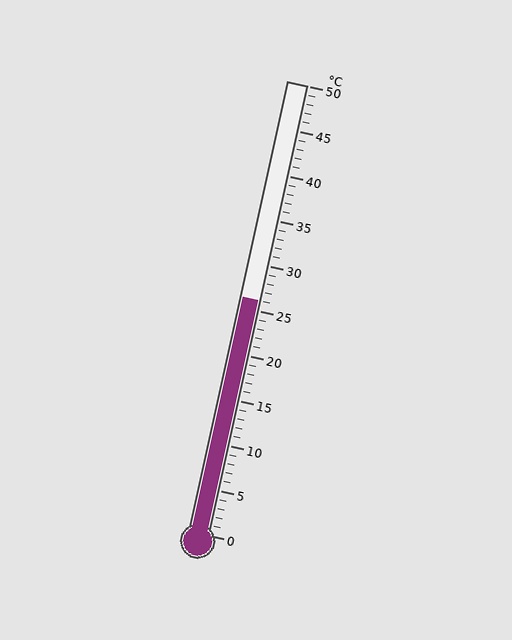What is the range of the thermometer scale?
The thermometer scale ranges from 0°C to 50°C.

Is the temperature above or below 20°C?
The temperature is above 20°C.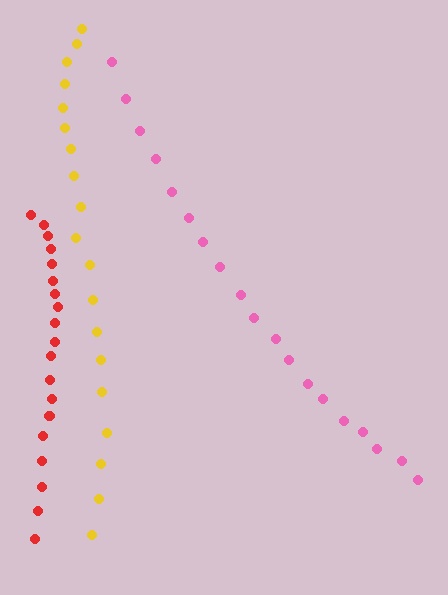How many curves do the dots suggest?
There are 3 distinct paths.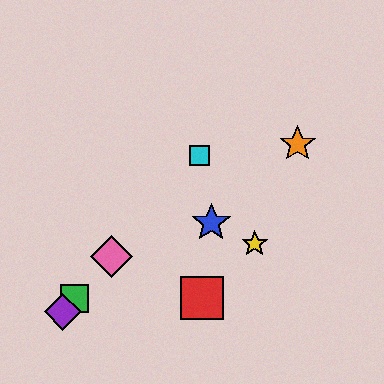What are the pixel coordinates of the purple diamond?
The purple diamond is at (63, 312).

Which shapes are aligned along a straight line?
The green square, the purple diamond, the cyan square, the pink diamond are aligned along a straight line.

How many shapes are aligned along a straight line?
4 shapes (the green square, the purple diamond, the cyan square, the pink diamond) are aligned along a straight line.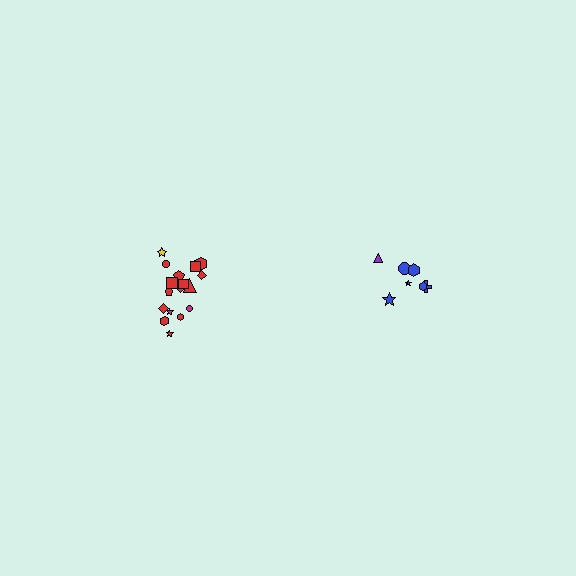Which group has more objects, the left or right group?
The left group.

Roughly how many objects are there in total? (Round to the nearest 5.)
Roughly 25 objects in total.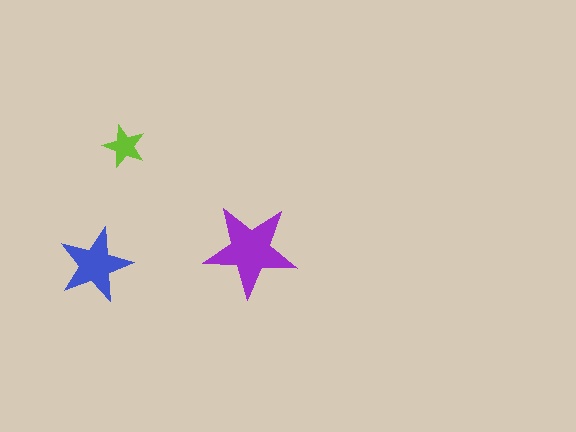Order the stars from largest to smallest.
the purple one, the blue one, the lime one.